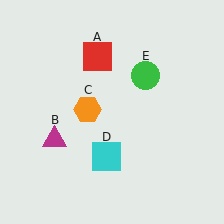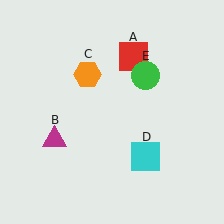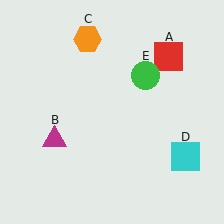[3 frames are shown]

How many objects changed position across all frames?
3 objects changed position: red square (object A), orange hexagon (object C), cyan square (object D).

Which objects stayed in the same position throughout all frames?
Magenta triangle (object B) and green circle (object E) remained stationary.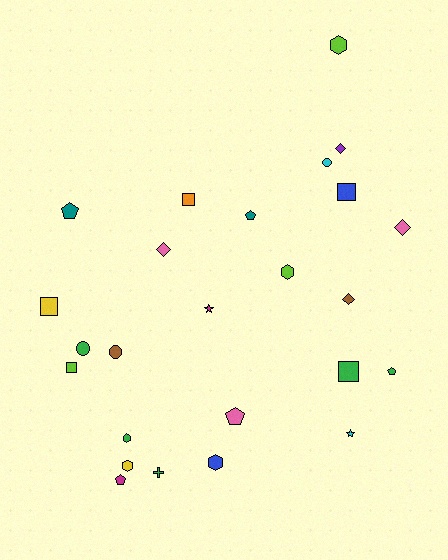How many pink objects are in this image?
There are 3 pink objects.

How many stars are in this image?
There are 2 stars.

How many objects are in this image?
There are 25 objects.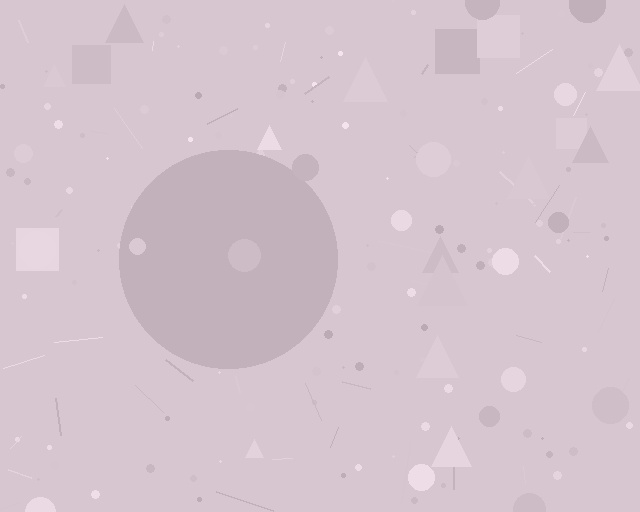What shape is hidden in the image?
A circle is hidden in the image.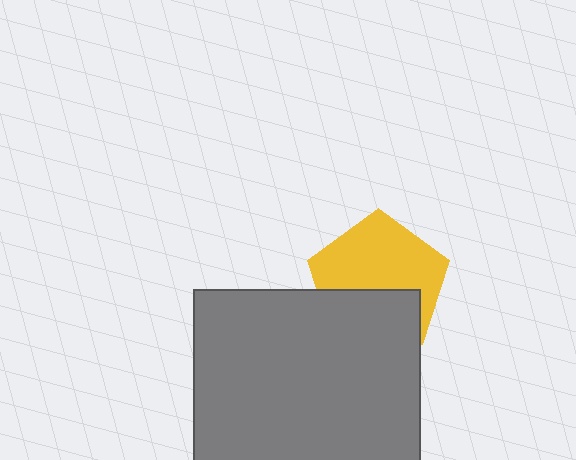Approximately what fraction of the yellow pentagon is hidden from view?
Roughly 40% of the yellow pentagon is hidden behind the gray rectangle.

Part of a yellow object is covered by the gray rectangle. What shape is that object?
It is a pentagon.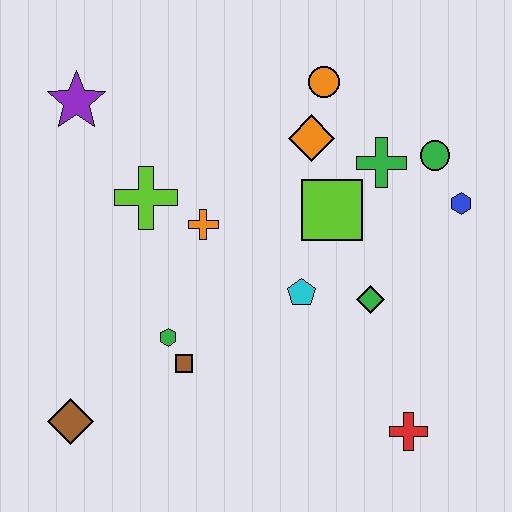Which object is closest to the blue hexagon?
The green circle is closest to the blue hexagon.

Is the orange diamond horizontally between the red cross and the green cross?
No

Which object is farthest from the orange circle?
The brown diamond is farthest from the orange circle.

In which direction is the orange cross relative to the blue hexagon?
The orange cross is to the left of the blue hexagon.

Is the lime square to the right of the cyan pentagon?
Yes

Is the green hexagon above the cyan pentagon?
No